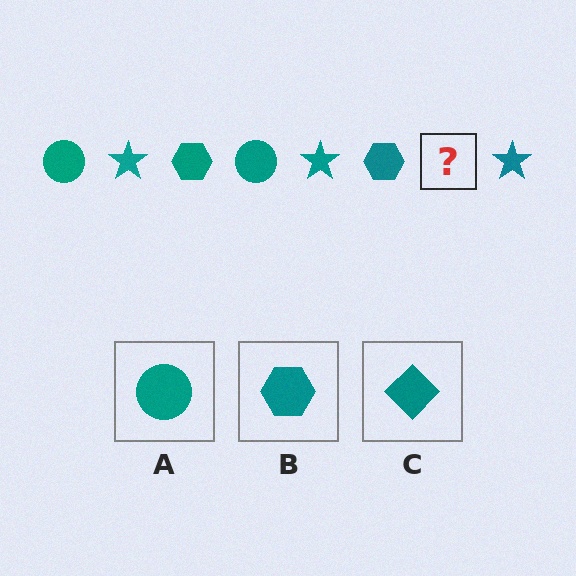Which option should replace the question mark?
Option A.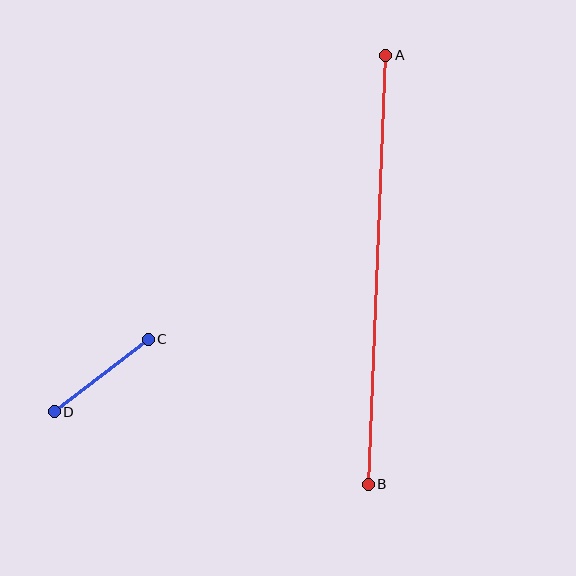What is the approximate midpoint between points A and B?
The midpoint is at approximately (377, 270) pixels.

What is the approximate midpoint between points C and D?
The midpoint is at approximately (101, 376) pixels.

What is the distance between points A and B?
The distance is approximately 429 pixels.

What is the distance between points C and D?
The distance is approximately 119 pixels.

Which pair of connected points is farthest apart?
Points A and B are farthest apart.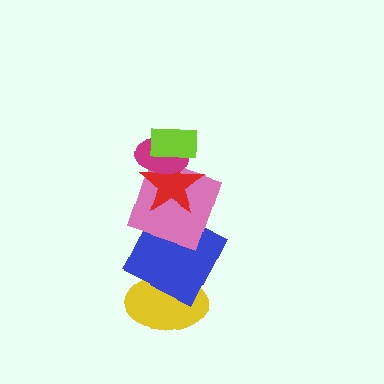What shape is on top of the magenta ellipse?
The lime rectangle is on top of the magenta ellipse.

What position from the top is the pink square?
The pink square is 4th from the top.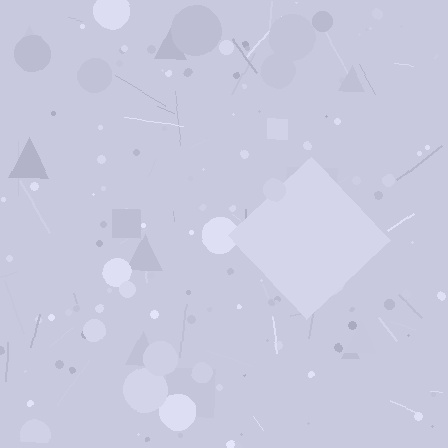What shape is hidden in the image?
A diamond is hidden in the image.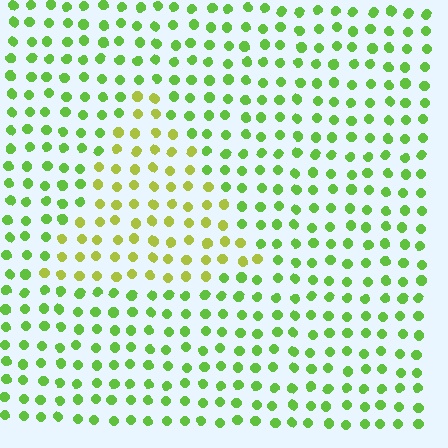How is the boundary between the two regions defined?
The boundary is defined purely by a slight shift in hue (about 33 degrees). Spacing, size, and orientation are identical on both sides.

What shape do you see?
I see a triangle.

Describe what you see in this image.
The image is filled with small lime elements in a uniform arrangement. A triangle-shaped region is visible where the elements are tinted to a slightly different hue, forming a subtle color boundary.